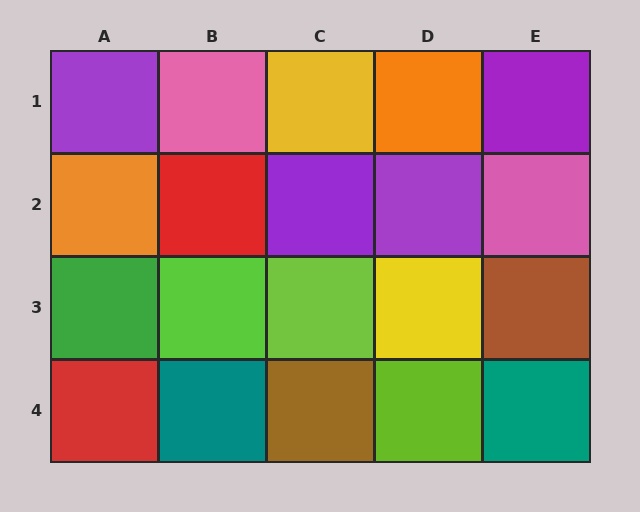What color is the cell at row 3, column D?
Yellow.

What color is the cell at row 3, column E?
Brown.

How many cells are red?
2 cells are red.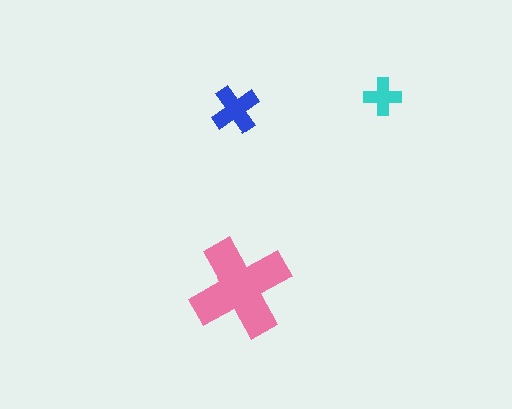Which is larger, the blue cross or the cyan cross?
The blue one.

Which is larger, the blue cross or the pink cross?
The pink one.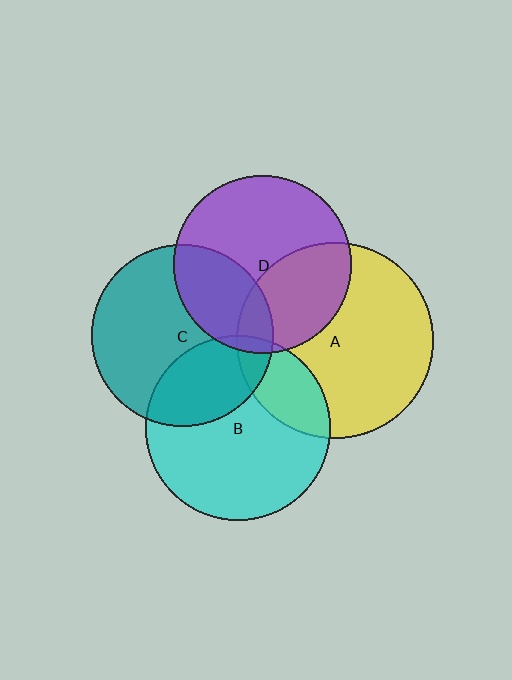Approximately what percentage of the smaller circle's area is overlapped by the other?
Approximately 5%.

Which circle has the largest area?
Circle A (yellow).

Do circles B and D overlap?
Yes.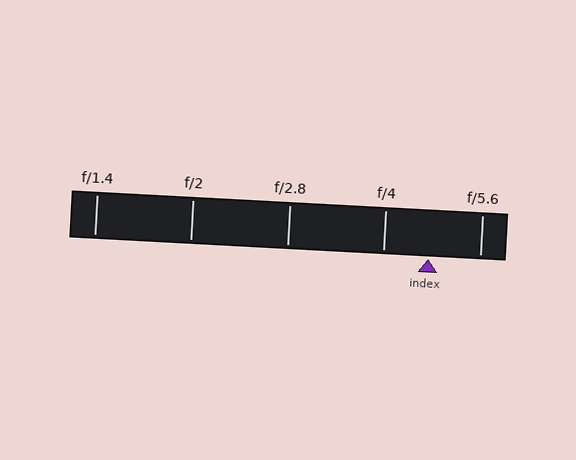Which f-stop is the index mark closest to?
The index mark is closest to f/4.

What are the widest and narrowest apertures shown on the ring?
The widest aperture shown is f/1.4 and the narrowest is f/5.6.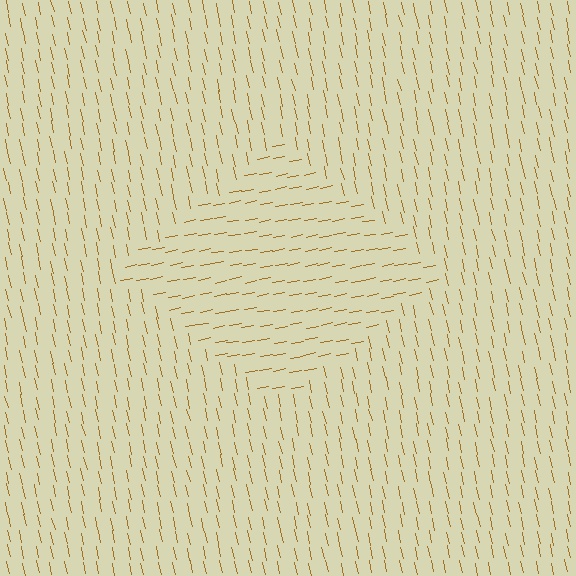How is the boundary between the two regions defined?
The boundary is defined purely by a change in line orientation (approximately 88 degrees difference). All lines are the same color and thickness.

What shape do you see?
I see a diamond.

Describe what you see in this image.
The image is filled with small brown line segments. A diamond region in the image has lines oriented differently from the surrounding lines, creating a visible texture boundary.